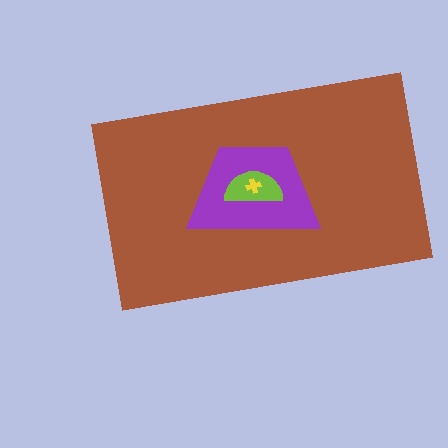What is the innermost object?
The yellow cross.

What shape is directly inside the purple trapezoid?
The lime semicircle.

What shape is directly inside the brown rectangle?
The purple trapezoid.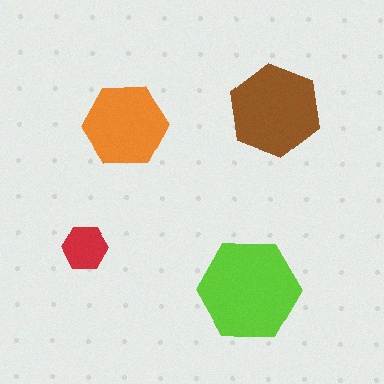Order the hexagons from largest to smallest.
the lime one, the brown one, the orange one, the red one.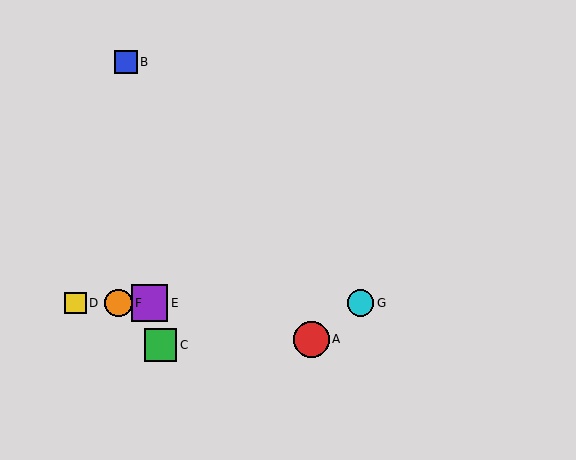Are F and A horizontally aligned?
No, F is at y≈303 and A is at y≈339.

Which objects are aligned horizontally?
Objects D, E, F, G are aligned horizontally.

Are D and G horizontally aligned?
Yes, both are at y≈303.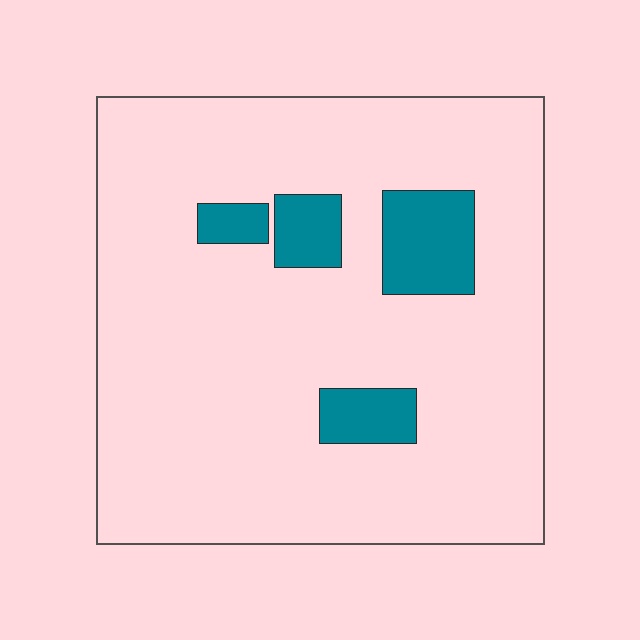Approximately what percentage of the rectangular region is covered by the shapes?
Approximately 10%.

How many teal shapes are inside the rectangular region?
4.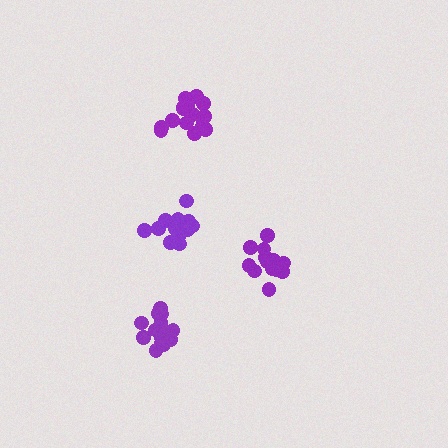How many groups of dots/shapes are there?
There are 4 groups.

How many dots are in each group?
Group 1: 15 dots, Group 2: 18 dots, Group 3: 17 dots, Group 4: 14 dots (64 total).